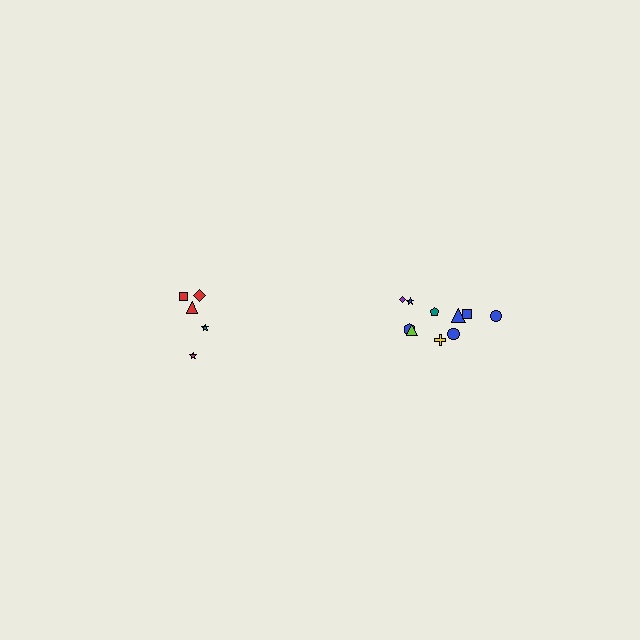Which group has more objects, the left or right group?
The right group.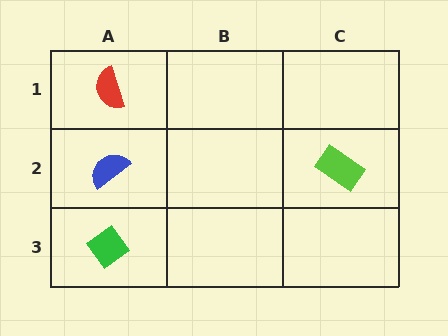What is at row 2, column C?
A lime rectangle.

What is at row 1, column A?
A red semicircle.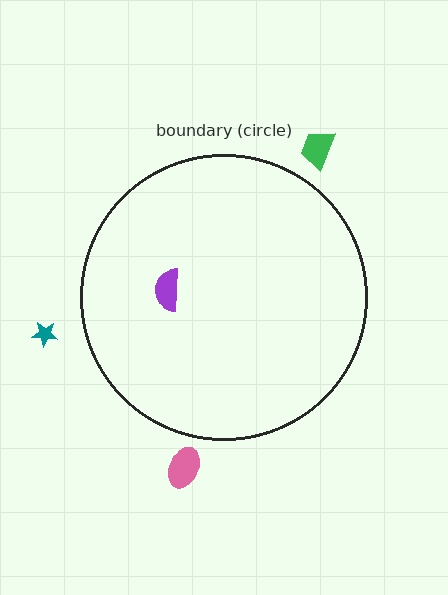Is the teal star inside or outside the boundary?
Outside.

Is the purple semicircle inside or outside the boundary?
Inside.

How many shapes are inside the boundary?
1 inside, 3 outside.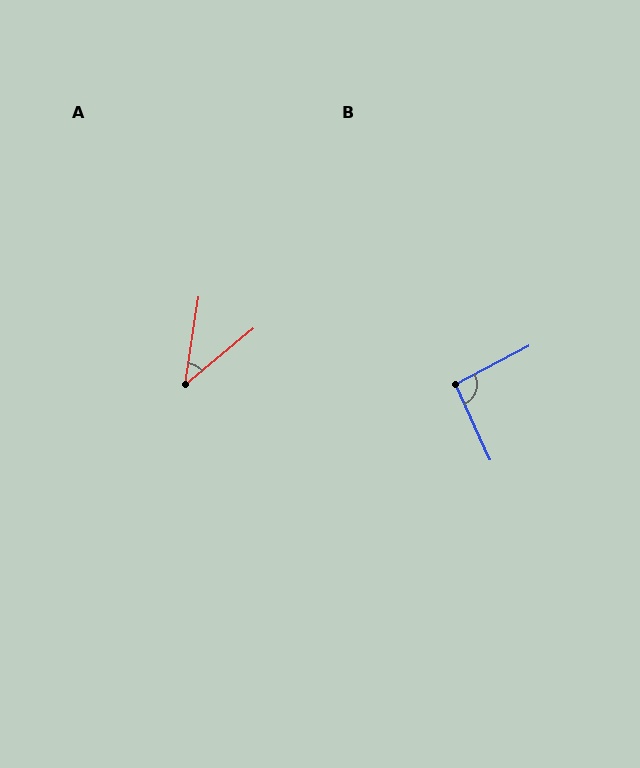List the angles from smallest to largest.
A (42°), B (93°).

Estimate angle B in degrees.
Approximately 93 degrees.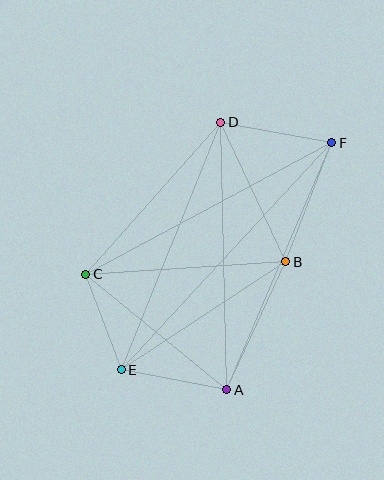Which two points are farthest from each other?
Points E and F are farthest from each other.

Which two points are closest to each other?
Points C and E are closest to each other.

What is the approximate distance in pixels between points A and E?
The distance between A and E is approximately 107 pixels.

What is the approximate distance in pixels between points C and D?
The distance between C and D is approximately 203 pixels.